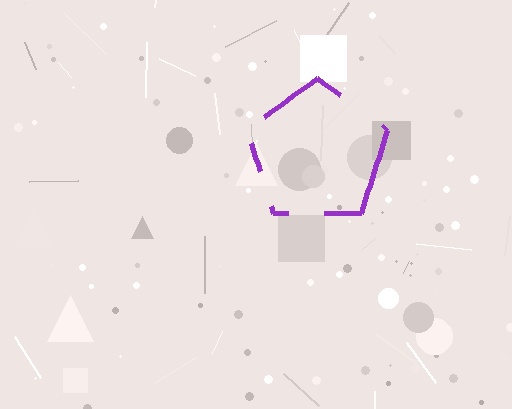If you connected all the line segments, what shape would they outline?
They would outline a pentagon.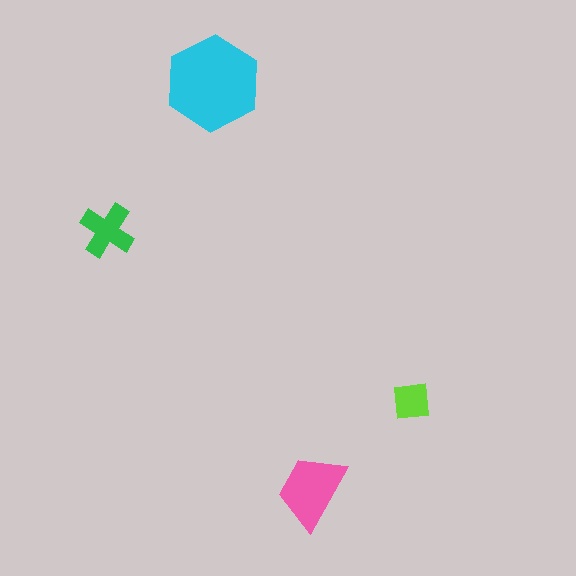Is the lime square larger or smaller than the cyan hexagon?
Smaller.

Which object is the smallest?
The lime square.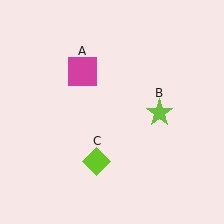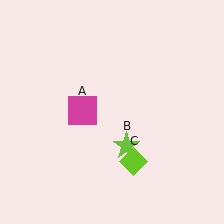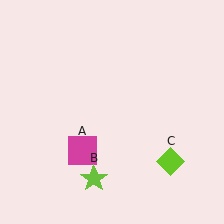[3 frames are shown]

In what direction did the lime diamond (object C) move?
The lime diamond (object C) moved right.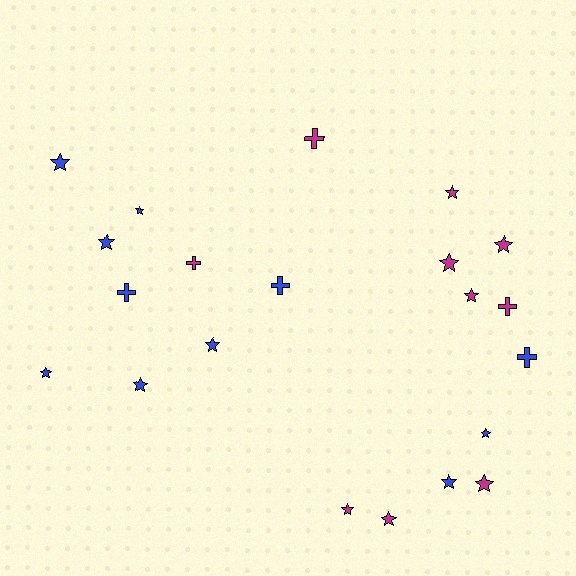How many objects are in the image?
There are 21 objects.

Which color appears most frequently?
Blue, with 11 objects.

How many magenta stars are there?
There are 7 magenta stars.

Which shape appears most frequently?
Star, with 15 objects.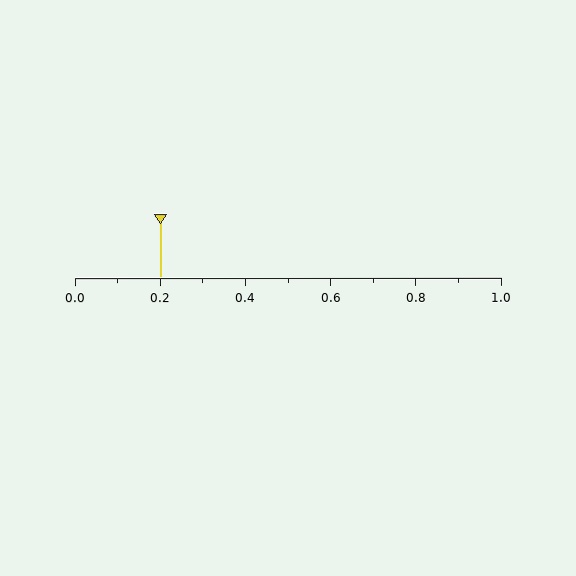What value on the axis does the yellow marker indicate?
The marker indicates approximately 0.2.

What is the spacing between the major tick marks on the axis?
The major ticks are spaced 0.2 apart.